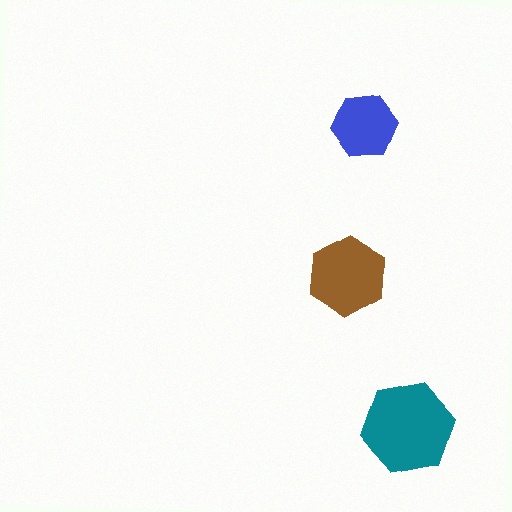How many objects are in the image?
There are 3 objects in the image.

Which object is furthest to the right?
The teal hexagon is rightmost.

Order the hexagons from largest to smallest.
the teal one, the brown one, the blue one.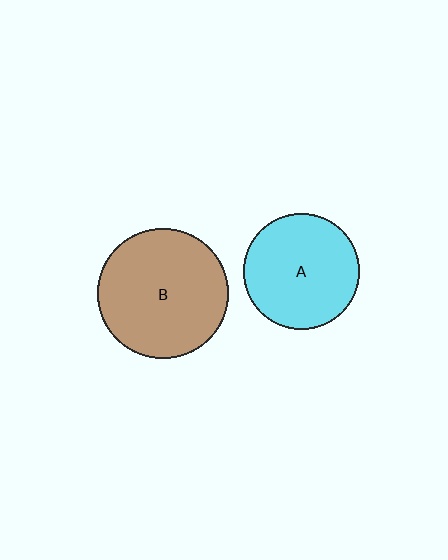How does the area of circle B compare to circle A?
Approximately 1.3 times.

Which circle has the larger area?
Circle B (brown).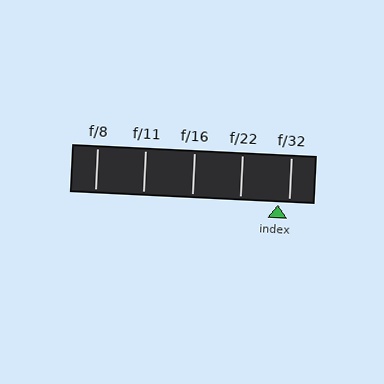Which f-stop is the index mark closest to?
The index mark is closest to f/32.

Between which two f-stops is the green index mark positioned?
The index mark is between f/22 and f/32.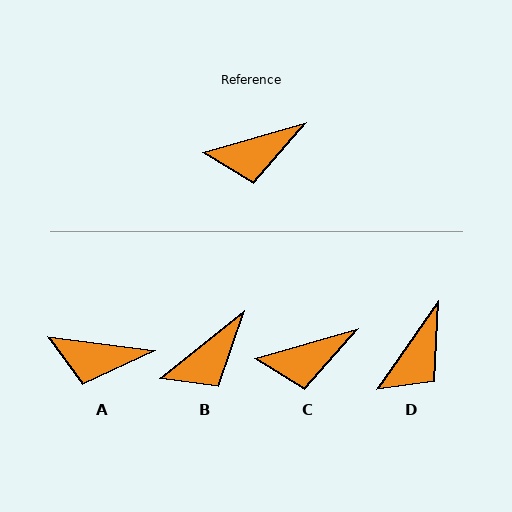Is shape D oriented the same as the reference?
No, it is off by about 39 degrees.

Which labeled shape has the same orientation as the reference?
C.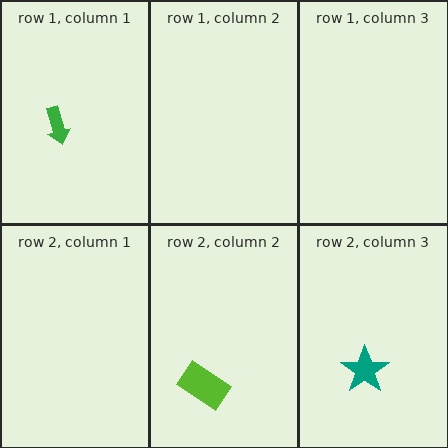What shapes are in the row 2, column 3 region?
The teal star.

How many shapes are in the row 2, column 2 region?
1.